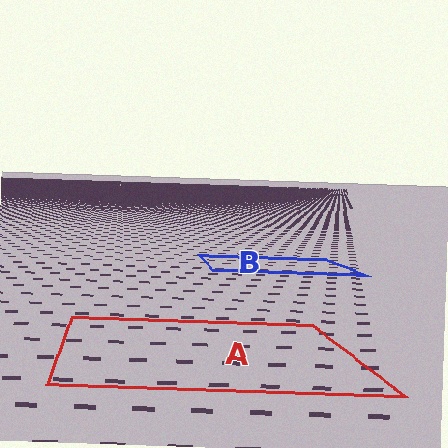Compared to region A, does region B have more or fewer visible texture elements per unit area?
Region B has more texture elements per unit area — they are packed more densely because it is farther away.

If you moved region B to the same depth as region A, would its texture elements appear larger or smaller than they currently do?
They would appear larger. At a closer depth, the same texture elements are projected at a bigger on-screen size.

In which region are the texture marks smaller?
The texture marks are smaller in region B, because it is farther away.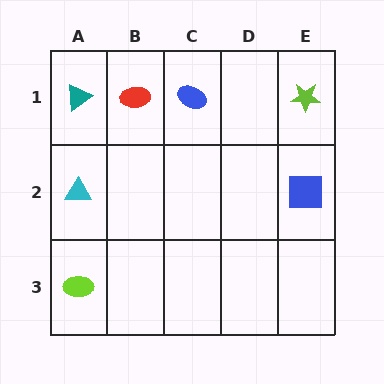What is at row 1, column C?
A blue ellipse.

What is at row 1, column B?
A red ellipse.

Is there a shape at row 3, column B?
No, that cell is empty.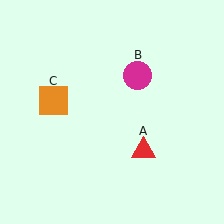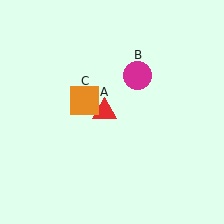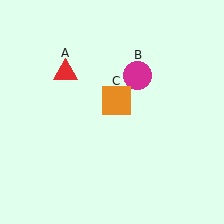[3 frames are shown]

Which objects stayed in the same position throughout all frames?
Magenta circle (object B) remained stationary.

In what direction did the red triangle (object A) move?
The red triangle (object A) moved up and to the left.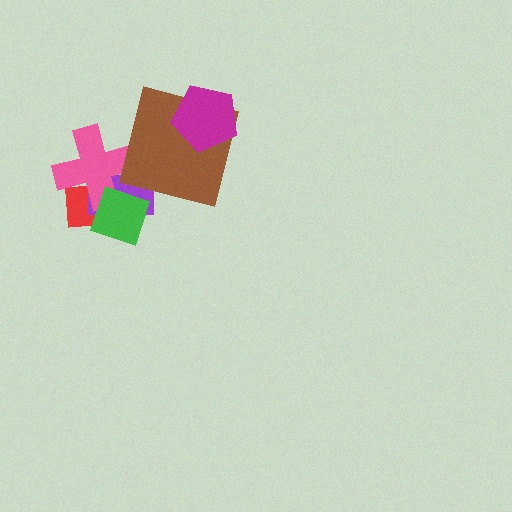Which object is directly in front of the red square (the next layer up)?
The purple rectangle is directly in front of the red square.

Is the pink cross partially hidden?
Yes, it is partially covered by another shape.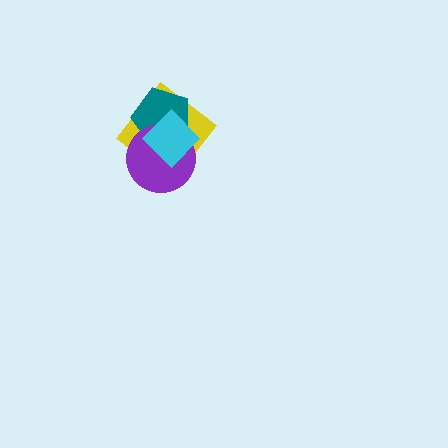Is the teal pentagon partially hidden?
Yes, it is partially covered by another shape.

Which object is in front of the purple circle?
The cyan diamond is in front of the purple circle.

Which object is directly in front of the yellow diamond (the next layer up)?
The teal pentagon is directly in front of the yellow diamond.